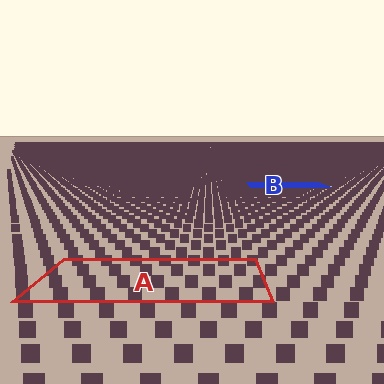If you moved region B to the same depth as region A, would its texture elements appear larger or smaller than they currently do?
They would appear larger. At a closer depth, the same texture elements are projected at a bigger on-screen size.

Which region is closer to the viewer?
Region A is closer. The texture elements there are larger and more spread out.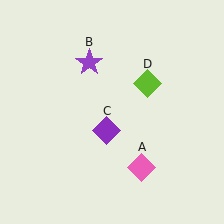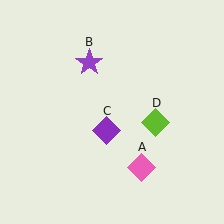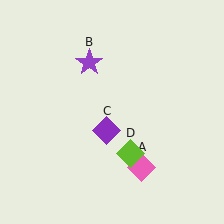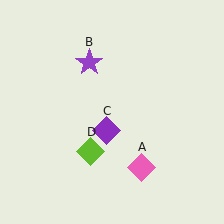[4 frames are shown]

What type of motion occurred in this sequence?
The lime diamond (object D) rotated clockwise around the center of the scene.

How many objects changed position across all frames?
1 object changed position: lime diamond (object D).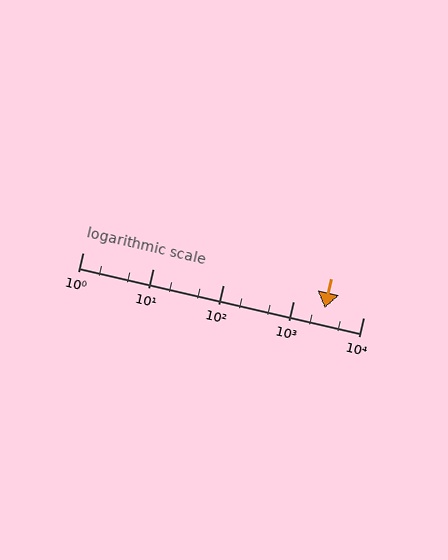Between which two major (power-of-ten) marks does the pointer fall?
The pointer is between 1000 and 10000.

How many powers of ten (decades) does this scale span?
The scale spans 4 decades, from 1 to 10000.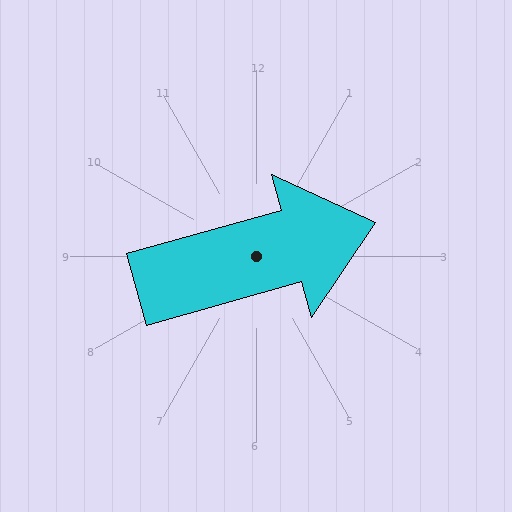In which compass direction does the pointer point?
East.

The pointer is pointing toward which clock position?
Roughly 2 o'clock.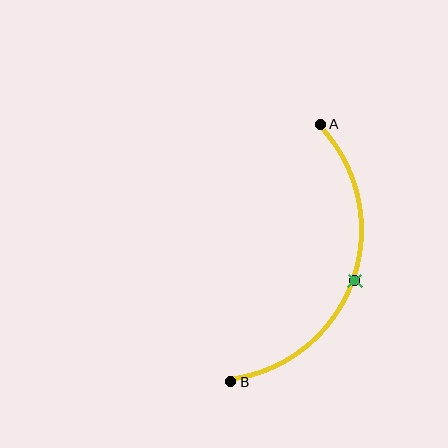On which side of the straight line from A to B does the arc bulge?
The arc bulges to the right of the straight line connecting A and B.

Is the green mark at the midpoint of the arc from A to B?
Yes. The green mark lies on the arc at equal arc-length from both A and B — it is the arc midpoint.